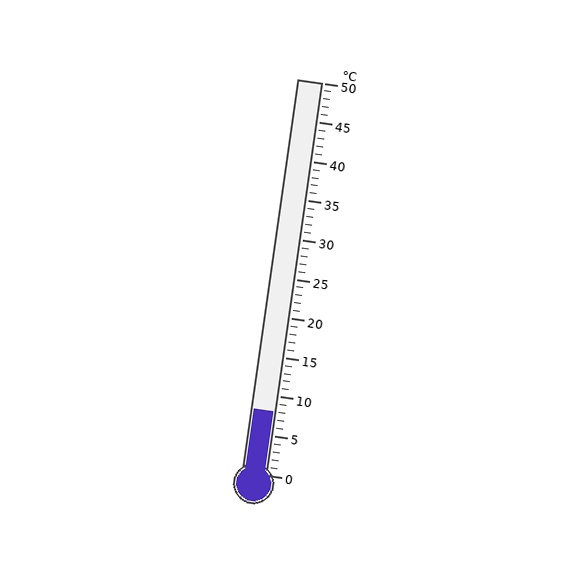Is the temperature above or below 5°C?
The temperature is above 5°C.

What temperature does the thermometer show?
The thermometer shows approximately 8°C.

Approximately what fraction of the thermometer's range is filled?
The thermometer is filled to approximately 15% of its range.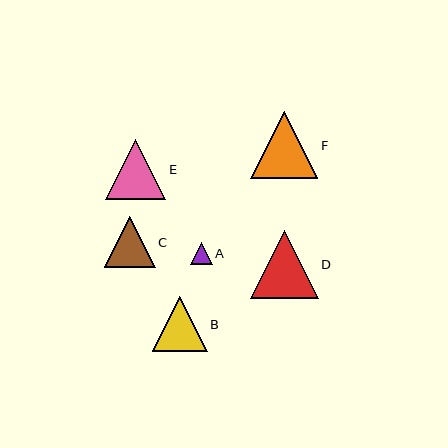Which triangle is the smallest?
Triangle A is the smallest with a size of approximately 21 pixels.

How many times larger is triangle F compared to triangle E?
Triangle F is approximately 1.1 times the size of triangle E.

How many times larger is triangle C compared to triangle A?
Triangle C is approximately 2.4 times the size of triangle A.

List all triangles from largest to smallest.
From largest to smallest: D, F, E, B, C, A.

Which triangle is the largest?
Triangle D is the largest with a size of approximately 68 pixels.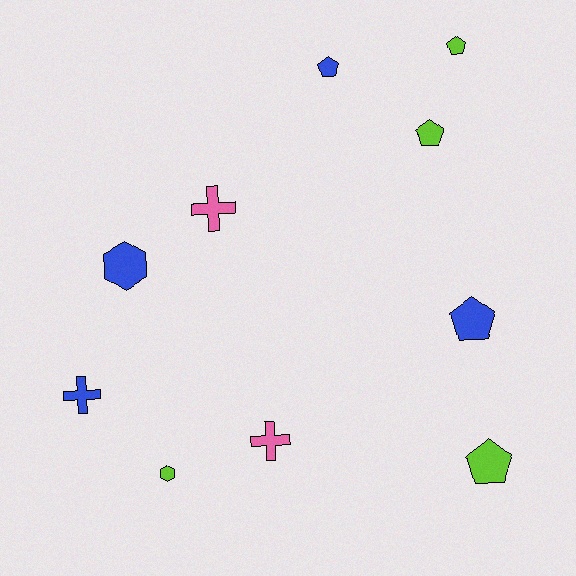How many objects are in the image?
There are 10 objects.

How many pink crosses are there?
There are 2 pink crosses.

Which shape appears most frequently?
Pentagon, with 5 objects.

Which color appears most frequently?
Blue, with 4 objects.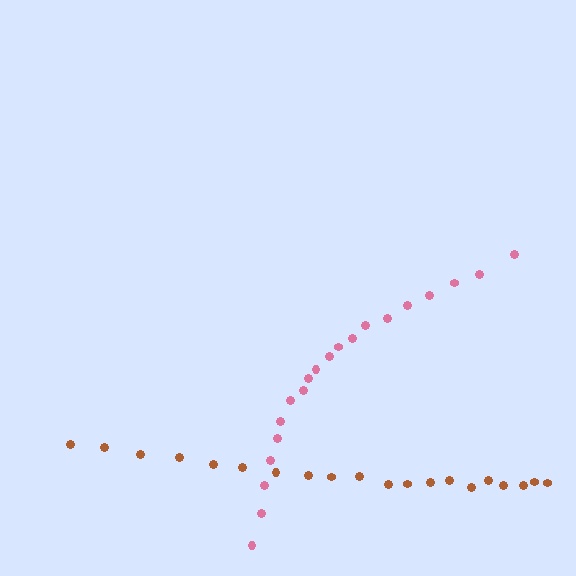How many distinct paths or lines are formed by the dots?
There are 2 distinct paths.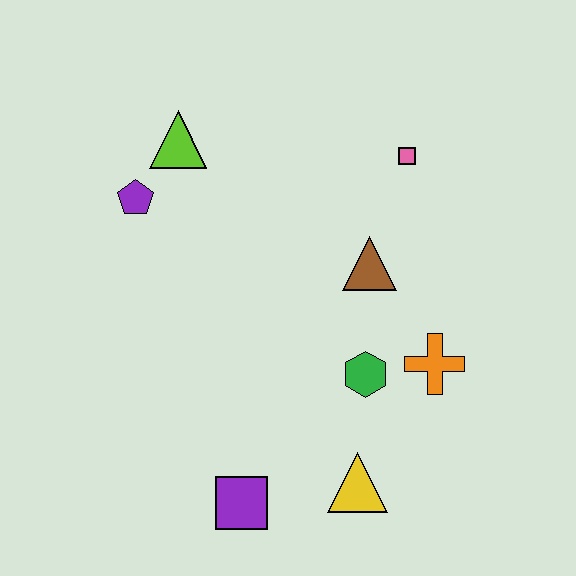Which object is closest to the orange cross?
The green hexagon is closest to the orange cross.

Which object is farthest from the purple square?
The pink square is farthest from the purple square.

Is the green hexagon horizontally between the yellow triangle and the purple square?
No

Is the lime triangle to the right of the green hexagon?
No